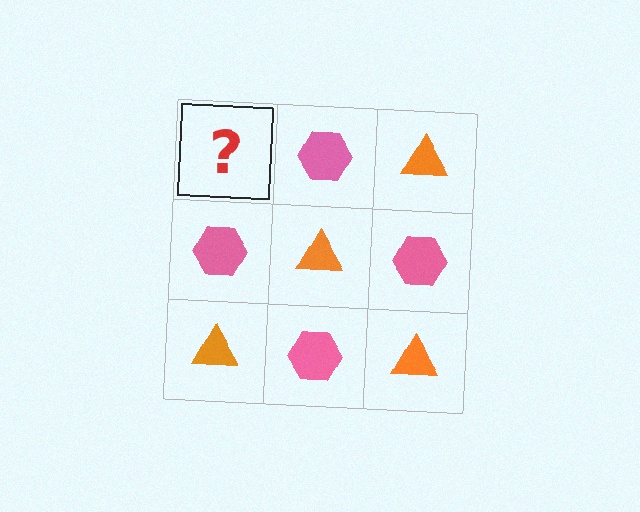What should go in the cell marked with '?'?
The missing cell should contain an orange triangle.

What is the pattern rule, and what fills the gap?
The rule is that it alternates orange triangle and pink hexagon in a checkerboard pattern. The gap should be filled with an orange triangle.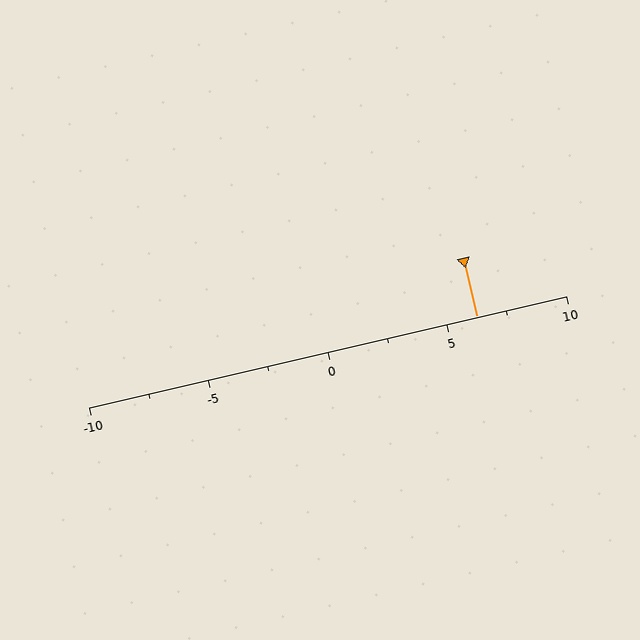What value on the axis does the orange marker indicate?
The marker indicates approximately 6.2.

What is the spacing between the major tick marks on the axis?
The major ticks are spaced 5 apart.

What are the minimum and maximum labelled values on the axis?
The axis runs from -10 to 10.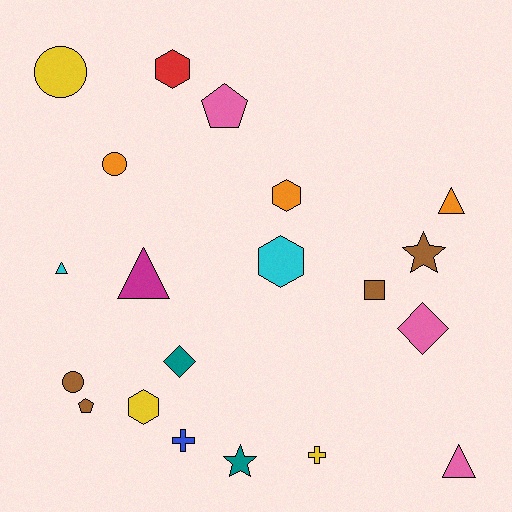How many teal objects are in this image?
There are 2 teal objects.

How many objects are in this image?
There are 20 objects.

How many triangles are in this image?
There are 4 triangles.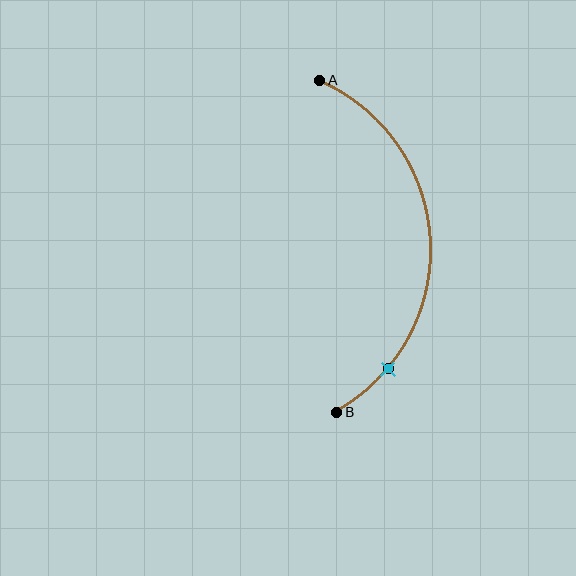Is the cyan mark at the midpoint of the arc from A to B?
No. The cyan mark lies on the arc but is closer to endpoint B. The arc midpoint would be at the point on the curve equidistant along the arc from both A and B.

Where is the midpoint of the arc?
The arc midpoint is the point on the curve farthest from the straight line joining A and B. It sits to the right of that line.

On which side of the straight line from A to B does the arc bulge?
The arc bulges to the right of the straight line connecting A and B.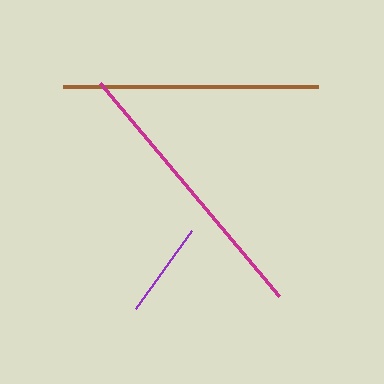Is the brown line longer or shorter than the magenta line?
The magenta line is longer than the brown line.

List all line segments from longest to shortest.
From longest to shortest: magenta, brown, purple.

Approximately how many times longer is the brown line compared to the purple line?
The brown line is approximately 2.7 times the length of the purple line.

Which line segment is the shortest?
The purple line is the shortest at approximately 96 pixels.